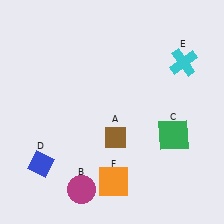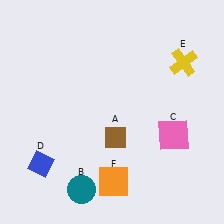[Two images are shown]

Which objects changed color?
B changed from magenta to teal. C changed from green to pink. E changed from cyan to yellow.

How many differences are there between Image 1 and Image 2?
There are 3 differences between the two images.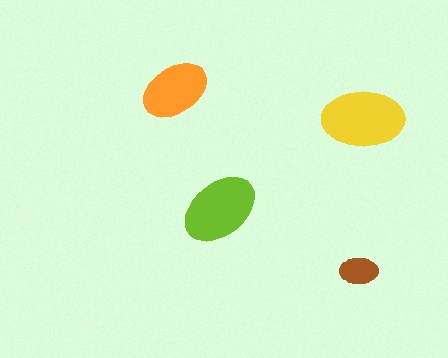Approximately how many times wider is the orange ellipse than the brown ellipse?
About 2 times wider.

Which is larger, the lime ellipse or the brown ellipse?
The lime one.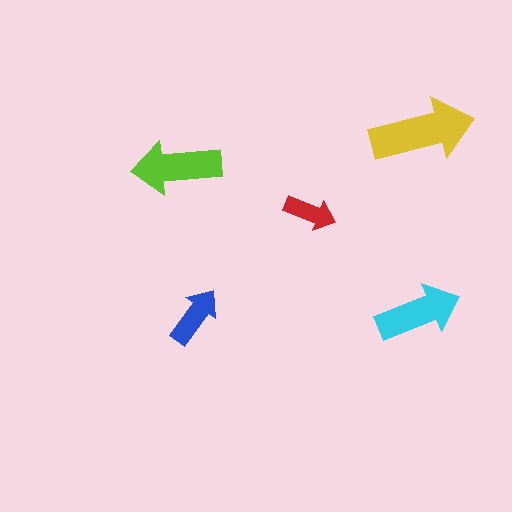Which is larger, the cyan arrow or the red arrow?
The cyan one.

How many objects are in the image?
There are 5 objects in the image.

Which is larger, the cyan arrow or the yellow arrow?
The yellow one.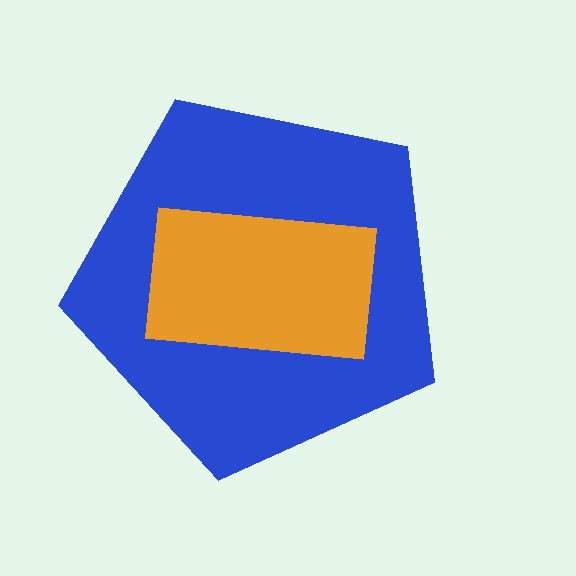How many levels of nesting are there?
2.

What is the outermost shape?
The blue pentagon.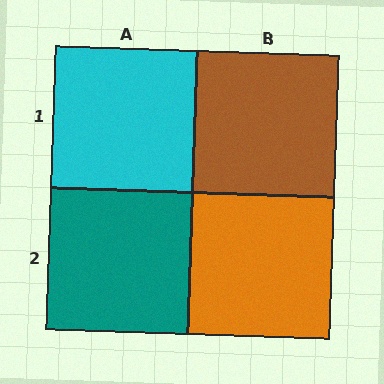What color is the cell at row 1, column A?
Cyan.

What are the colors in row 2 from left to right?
Teal, orange.